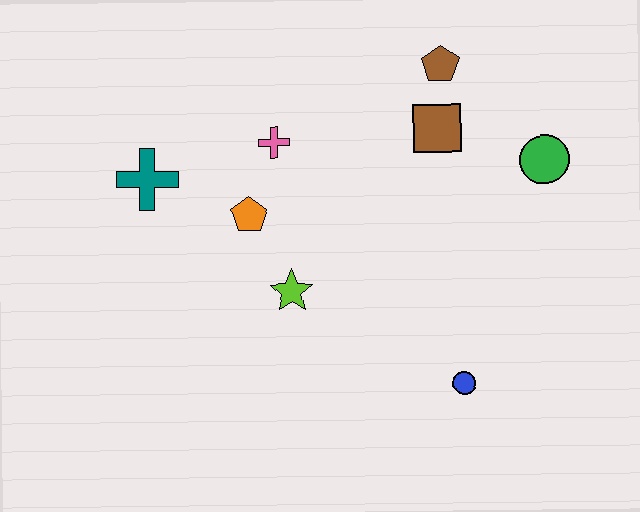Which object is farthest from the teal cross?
The green circle is farthest from the teal cross.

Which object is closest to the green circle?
The brown square is closest to the green circle.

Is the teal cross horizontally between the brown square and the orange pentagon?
No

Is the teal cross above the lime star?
Yes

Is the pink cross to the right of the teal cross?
Yes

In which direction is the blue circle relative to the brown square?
The blue circle is below the brown square.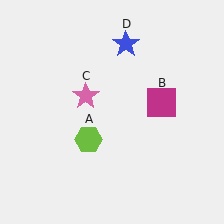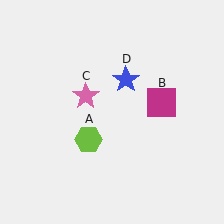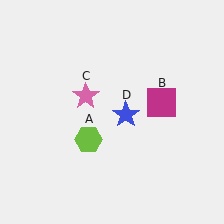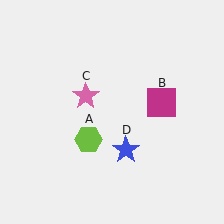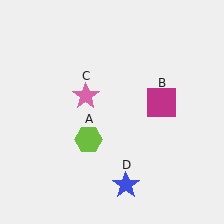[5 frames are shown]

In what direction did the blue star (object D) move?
The blue star (object D) moved down.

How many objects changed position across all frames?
1 object changed position: blue star (object D).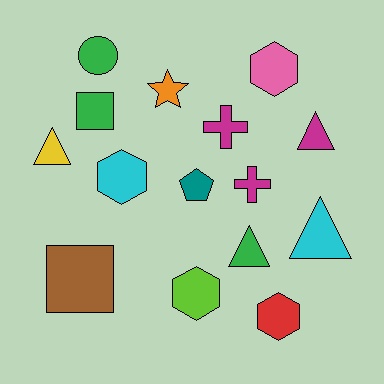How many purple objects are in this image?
There are no purple objects.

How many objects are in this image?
There are 15 objects.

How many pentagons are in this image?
There is 1 pentagon.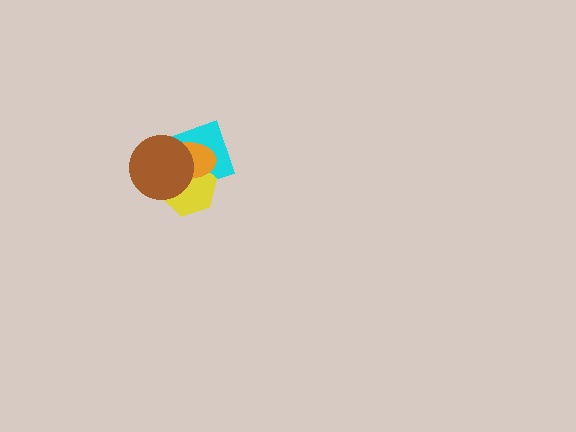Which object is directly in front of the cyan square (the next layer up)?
The yellow hexagon is directly in front of the cyan square.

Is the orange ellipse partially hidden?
Yes, it is partially covered by another shape.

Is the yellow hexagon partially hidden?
Yes, it is partially covered by another shape.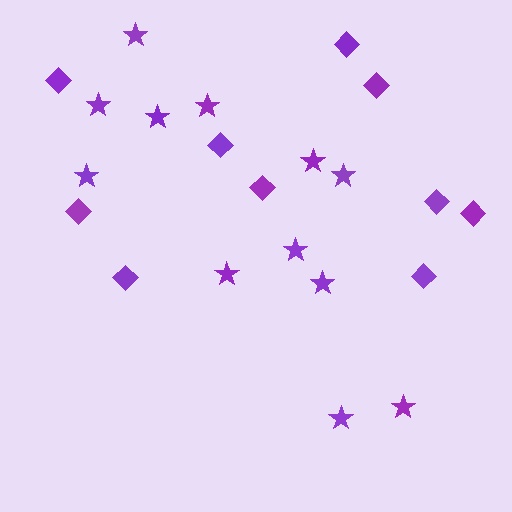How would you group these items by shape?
There are 2 groups: one group of stars (12) and one group of diamonds (10).